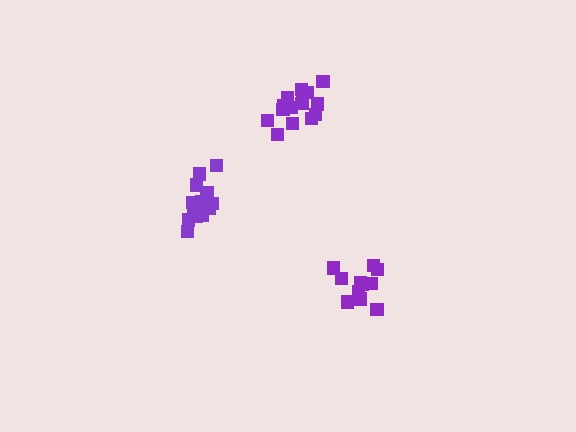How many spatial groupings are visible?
There are 3 spatial groupings.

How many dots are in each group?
Group 1: 15 dots, Group 2: 15 dots, Group 3: 11 dots (41 total).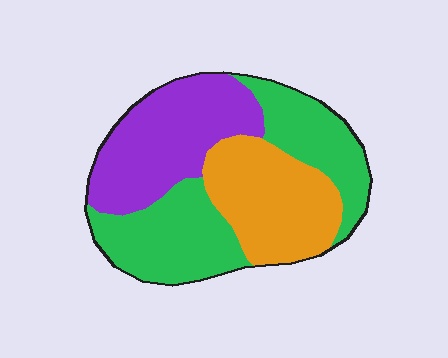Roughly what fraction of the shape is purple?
Purple takes up about one third (1/3) of the shape.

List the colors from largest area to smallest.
From largest to smallest: green, purple, orange.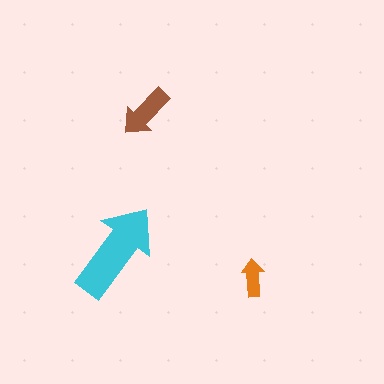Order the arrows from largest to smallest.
the cyan one, the brown one, the orange one.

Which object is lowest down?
The orange arrow is bottommost.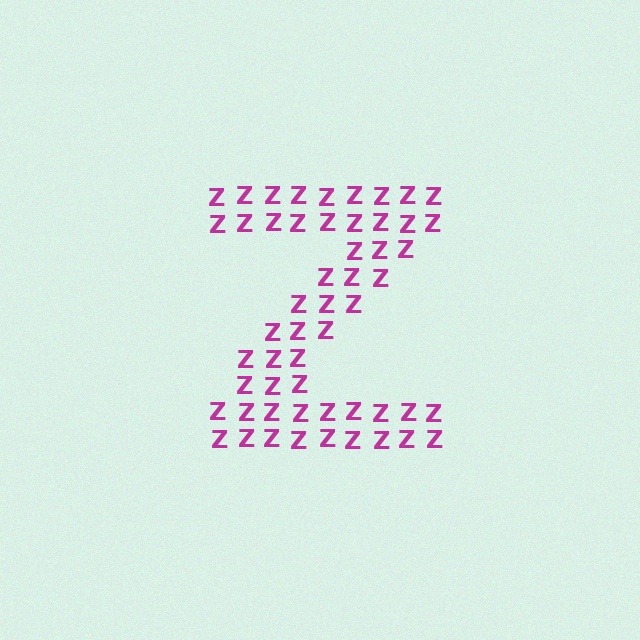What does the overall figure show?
The overall figure shows the letter Z.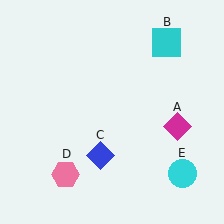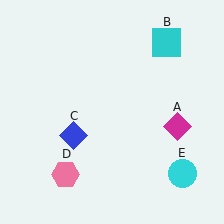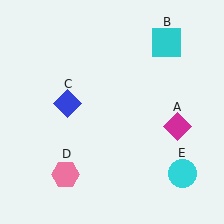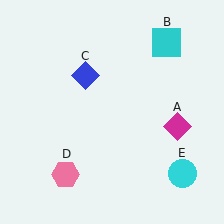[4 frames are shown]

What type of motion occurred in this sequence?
The blue diamond (object C) rotated clockwise around the center of the scene.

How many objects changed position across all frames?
1 object changed position: blue diamond (object C).